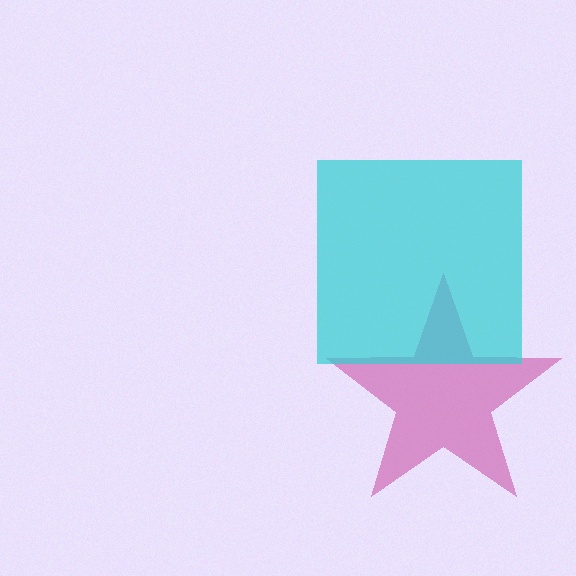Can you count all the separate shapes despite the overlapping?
Yes, there are 2 separate shapes.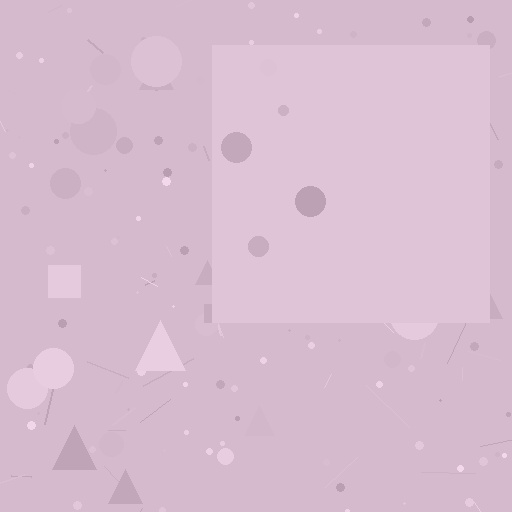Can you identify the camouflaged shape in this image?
The camouflaged shape is a square.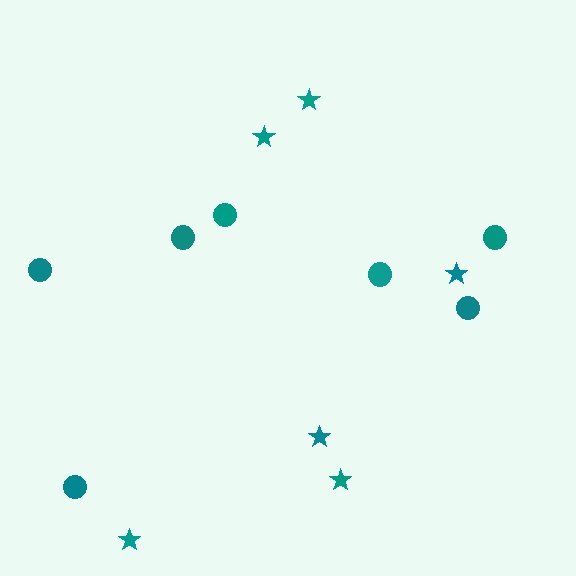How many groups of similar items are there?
There are 2 groups: one group of circles (7) and one group of stars (6).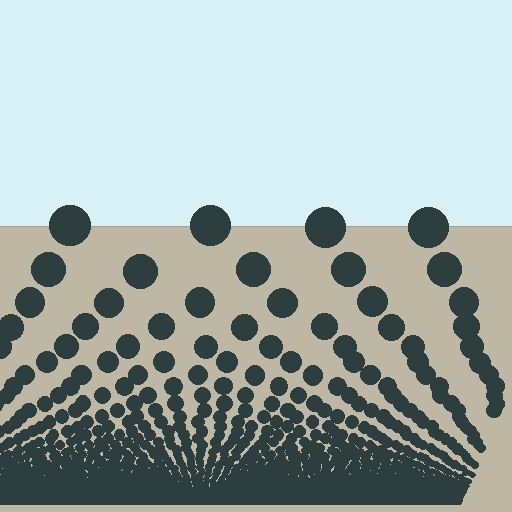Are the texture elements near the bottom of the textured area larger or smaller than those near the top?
Smaller. The gradient is inverted — elements near the bottom are smaller and denser.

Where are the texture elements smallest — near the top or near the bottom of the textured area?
Near the bottom.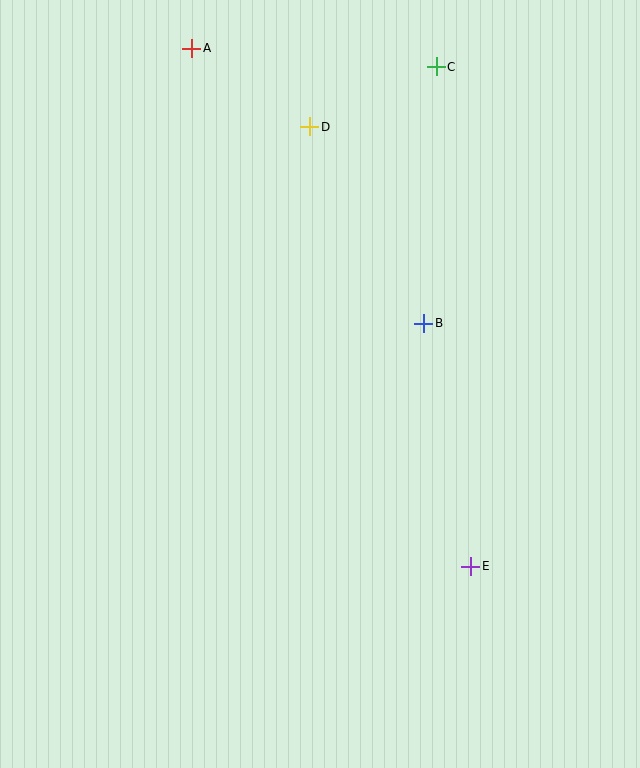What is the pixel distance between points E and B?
The distance between E and B is 247 pixels.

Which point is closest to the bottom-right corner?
Point E is closest to the bottom-right corner.